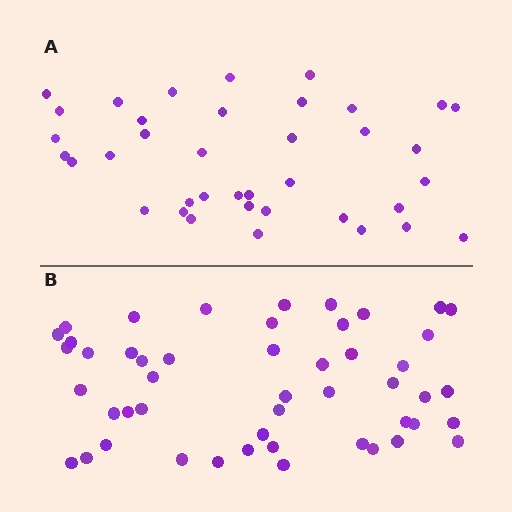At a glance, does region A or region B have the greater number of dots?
Region B (the bottom region) has more dots.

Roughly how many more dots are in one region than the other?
Region B has roughly 12 or so more dots than region A.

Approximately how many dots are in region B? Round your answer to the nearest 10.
About 50 dots. (The exact count is 49, which rounds to 50.)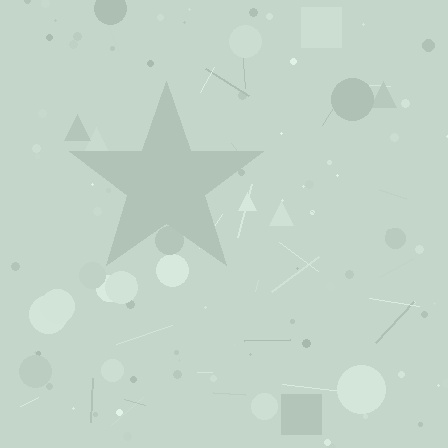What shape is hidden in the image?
A star is hidden in the image.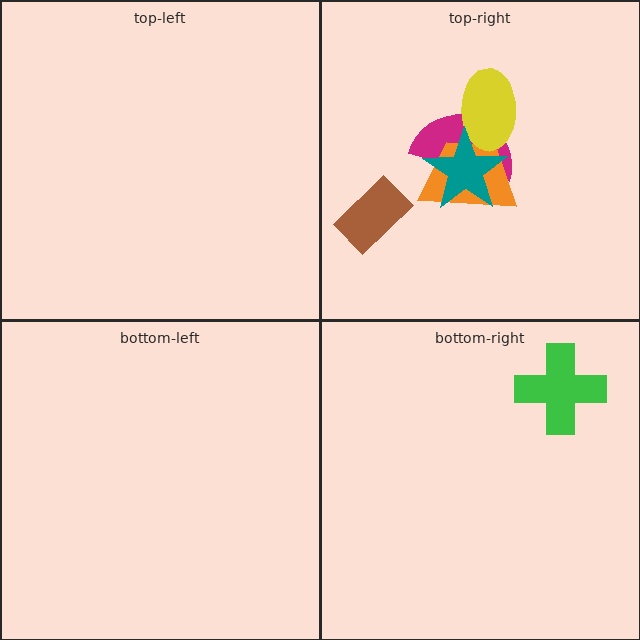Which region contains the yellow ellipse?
The top-right region.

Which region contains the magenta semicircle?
The top-right region.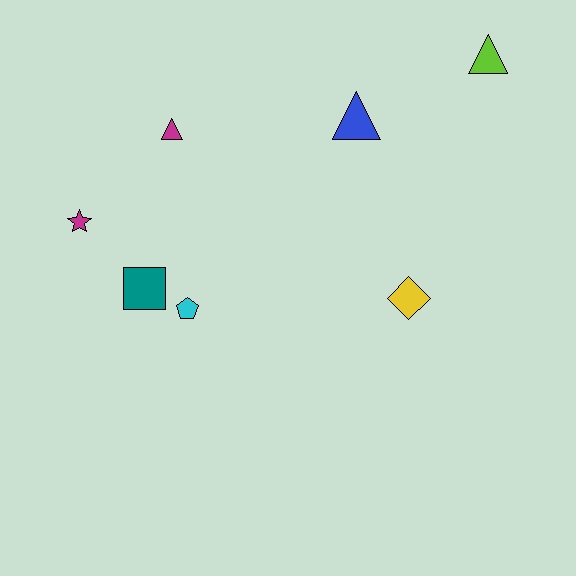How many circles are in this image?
There are no circles.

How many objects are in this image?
There are 7 objects.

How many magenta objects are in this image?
There are 2 magenta objects.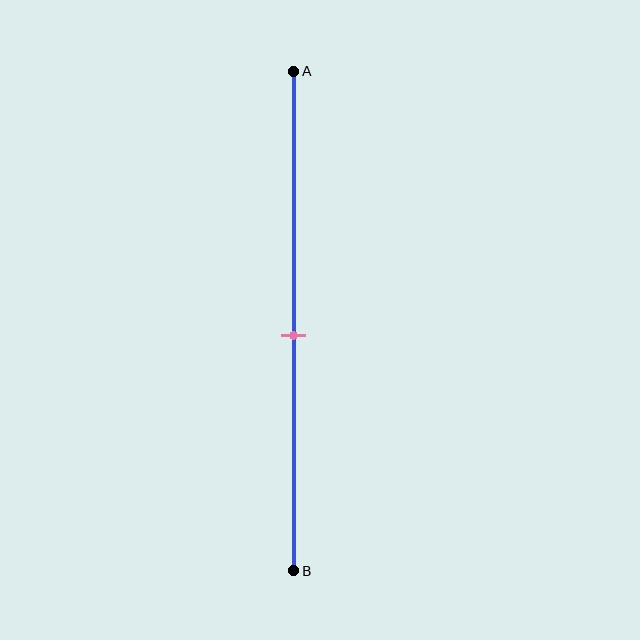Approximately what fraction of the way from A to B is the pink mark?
The pink mark is approximately 55% of the way from A to B.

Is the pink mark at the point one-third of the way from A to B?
No, the mark is at about 55% from A, not at the 33% one-third point.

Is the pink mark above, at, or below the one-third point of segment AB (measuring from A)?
The pink mark is below the one-third point of segment AB.